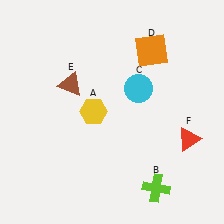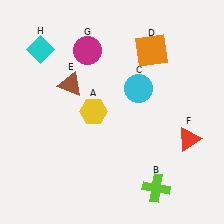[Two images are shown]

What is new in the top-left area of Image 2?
A cyan diamond (H) was added in the top-left area of Image 2.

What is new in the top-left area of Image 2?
A magenta circle (G) was added in the top-left area of Image 2.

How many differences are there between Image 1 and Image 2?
There are 2 differences between the two images.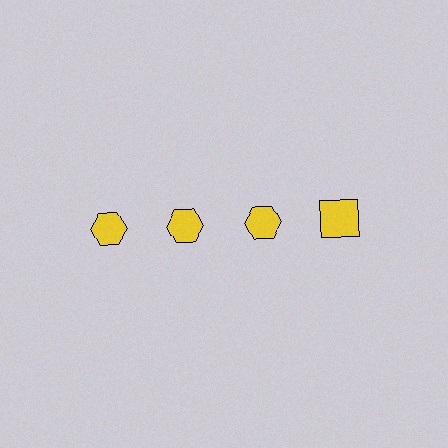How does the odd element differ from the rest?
It has a different shape: square instead of hexagon.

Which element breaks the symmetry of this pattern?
The yellow square in the top row, second from right column breaks the symmetry. All other shapes are yellow hexagons.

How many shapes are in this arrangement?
There are 4 shapes arranged in a grid pattern.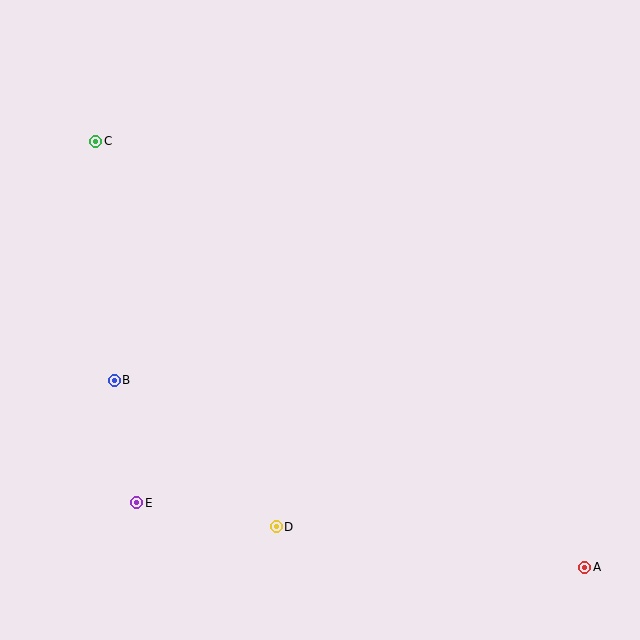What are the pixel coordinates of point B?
Point B is at (114, 380).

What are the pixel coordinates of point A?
Point A is at (585, 567).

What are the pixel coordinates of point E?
Point E is at (137, 503).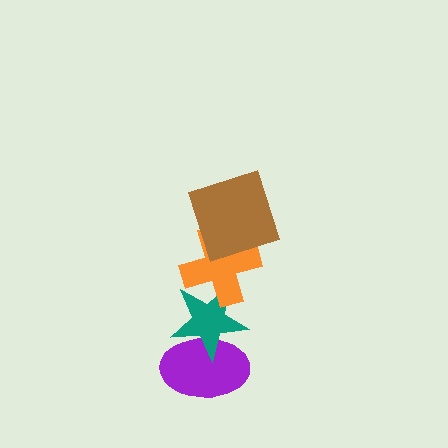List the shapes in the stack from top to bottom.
From top to bottom: the brown square, the orange cross, the teal star, the purple ellipse.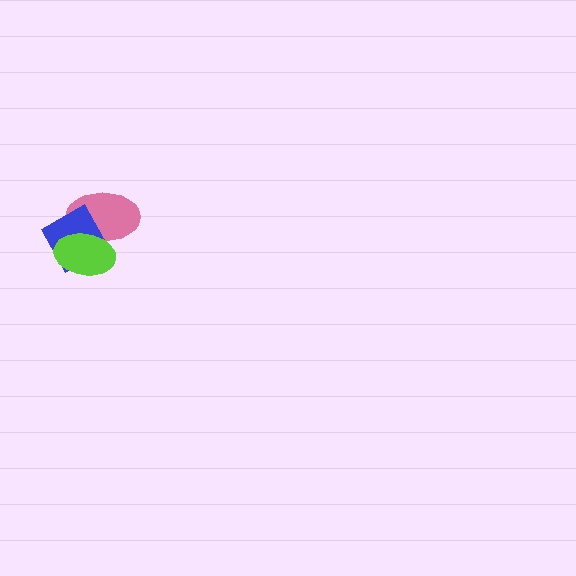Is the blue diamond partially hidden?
Yes, it is partially covered by another shape.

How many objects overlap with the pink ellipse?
2 objects overlap with the pink ellipse.